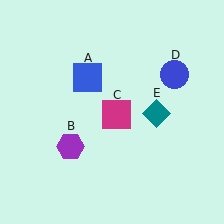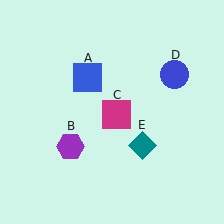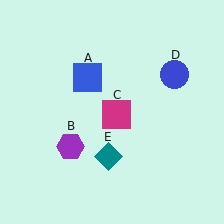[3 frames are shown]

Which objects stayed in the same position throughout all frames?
Blue square (object A) and purple hexagon (object B) and magenta square (object C) and blue circle (object D) remained stationary.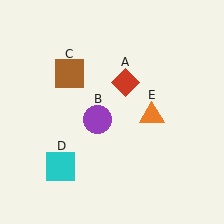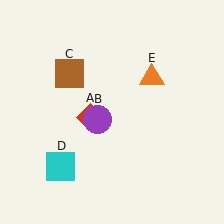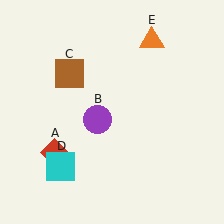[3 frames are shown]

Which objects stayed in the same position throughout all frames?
Purple circle (object B) and brown square (object C) and cyan square (object D) remained stationary.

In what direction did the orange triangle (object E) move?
The orange triangle (object E) moved up.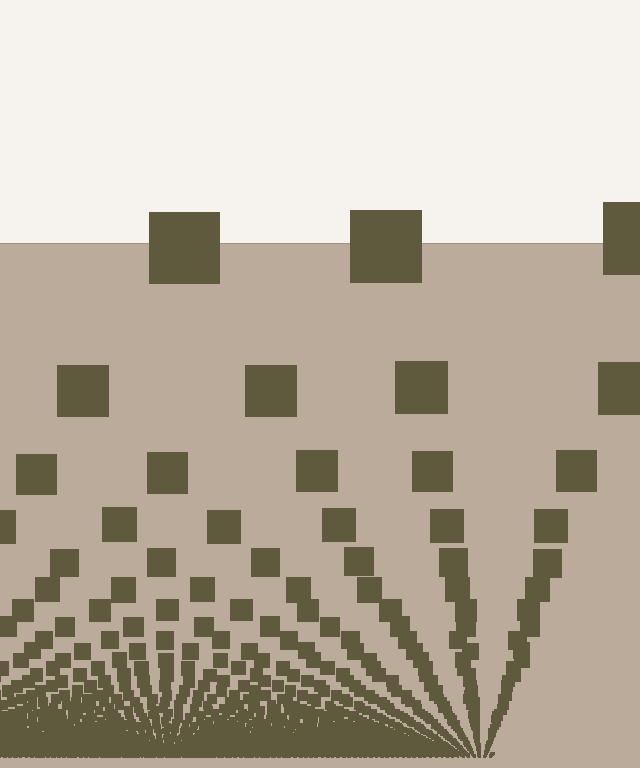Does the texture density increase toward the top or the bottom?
Density increases toward the bottom.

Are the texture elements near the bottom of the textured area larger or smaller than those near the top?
Smaller. The gradient is inverted — elements near the bottom are smaller and denser.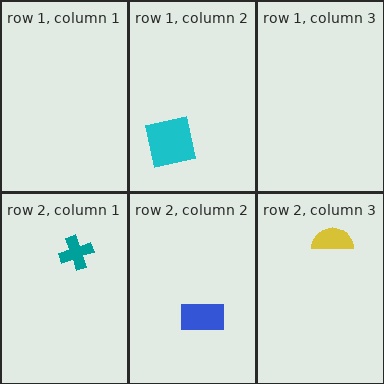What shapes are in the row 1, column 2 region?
The cyan square.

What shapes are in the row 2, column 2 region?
The blue rectangle.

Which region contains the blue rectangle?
The row 2, column 2 region.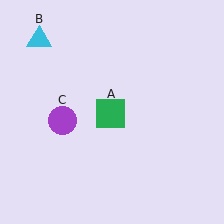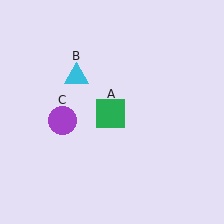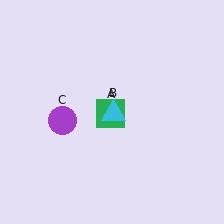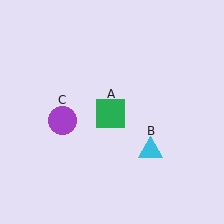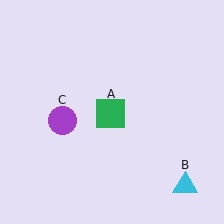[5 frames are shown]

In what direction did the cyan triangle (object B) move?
The cyan triangle (object B) moved down and to the right.